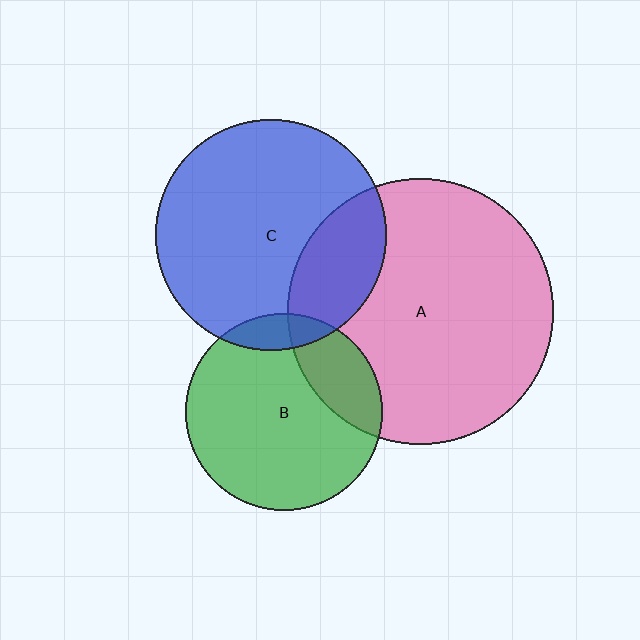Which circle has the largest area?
Circle A (pink).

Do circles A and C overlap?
Yes.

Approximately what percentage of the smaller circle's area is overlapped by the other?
Approximately 25%.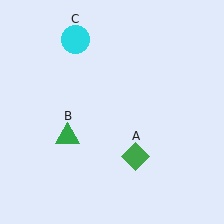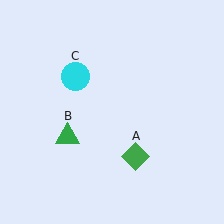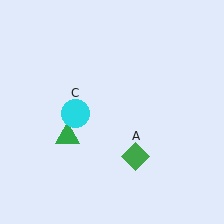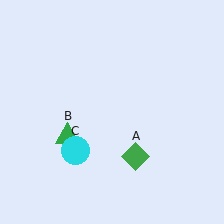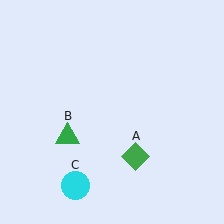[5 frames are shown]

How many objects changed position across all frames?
1 object changed position: cyan circle (object C).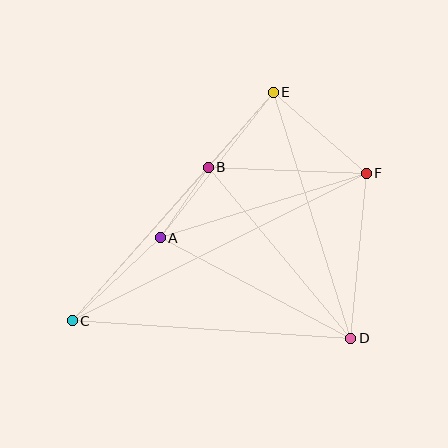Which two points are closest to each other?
Points A and B are closest to each other.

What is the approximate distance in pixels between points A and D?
The distance between A and D is approximately 216 pixels.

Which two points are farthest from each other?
Points C and F are farthest from each other.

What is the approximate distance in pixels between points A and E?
The distance between A and E is approximately 184 pixels.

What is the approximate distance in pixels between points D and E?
The distance between D and E is approximately 258 pixels.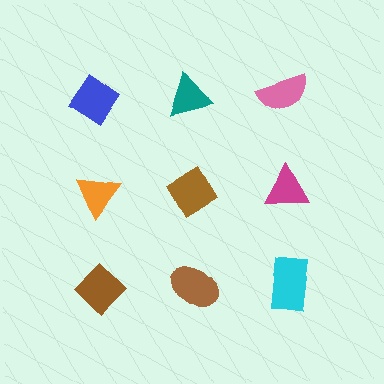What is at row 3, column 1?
A brown diamond.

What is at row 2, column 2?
A brown diamond.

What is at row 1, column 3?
A pink semicircle.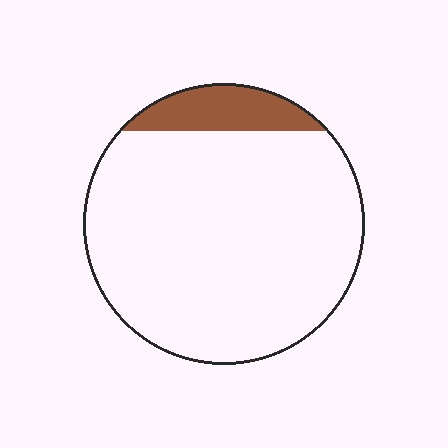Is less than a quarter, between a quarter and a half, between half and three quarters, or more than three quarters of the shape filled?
Less than a quarter.